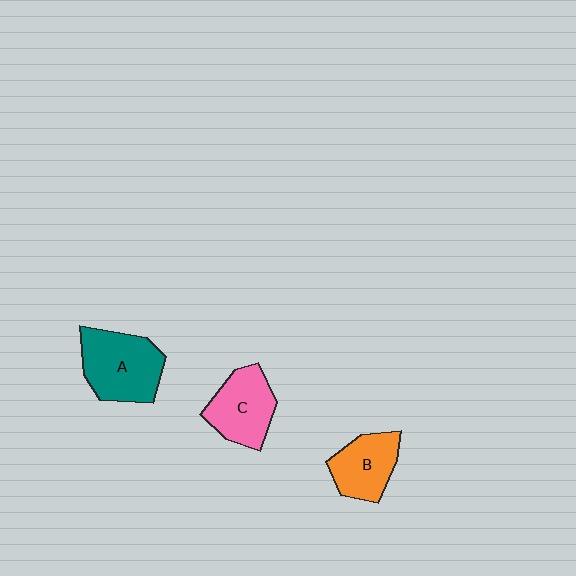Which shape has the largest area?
Shape A (teal).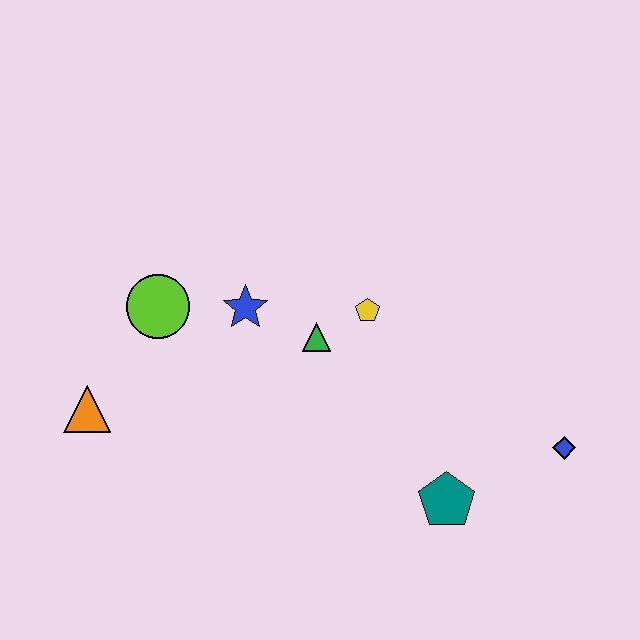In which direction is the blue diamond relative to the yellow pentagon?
The blue diamond is to the right of the yellow pentagon.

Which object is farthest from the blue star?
The blue diamond is farthest from the blue star.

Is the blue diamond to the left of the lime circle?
No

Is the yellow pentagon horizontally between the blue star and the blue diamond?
Yes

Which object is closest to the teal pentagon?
The blue diamond is closest to the teal pentagon.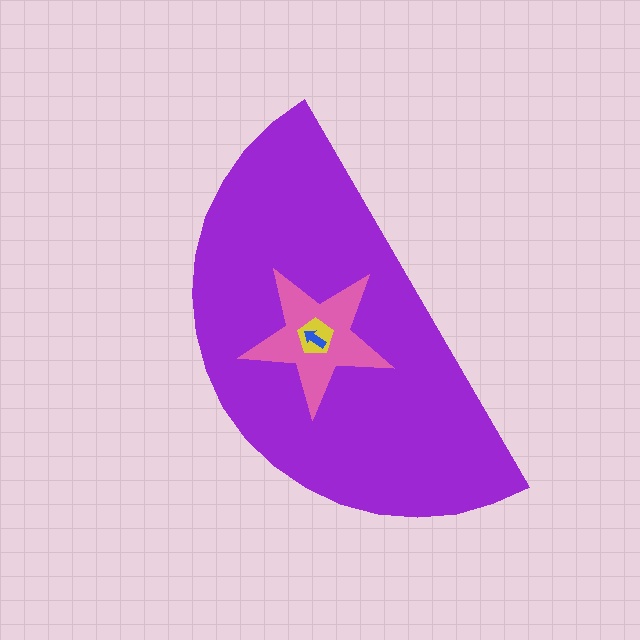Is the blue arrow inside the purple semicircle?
Yes.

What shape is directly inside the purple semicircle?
The pink star.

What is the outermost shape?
The purple semicircle.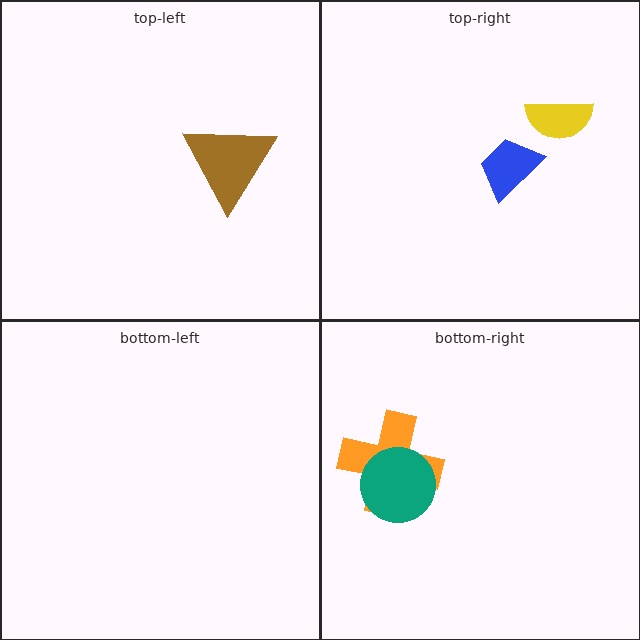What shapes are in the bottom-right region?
The orange cross, the teal circle.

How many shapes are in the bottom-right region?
2.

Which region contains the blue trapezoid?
The top-right region.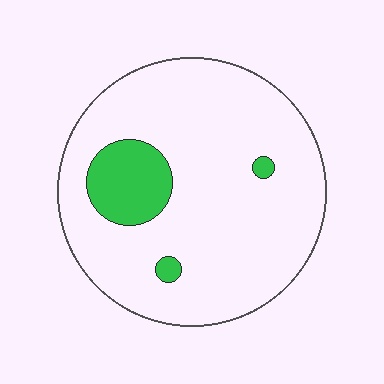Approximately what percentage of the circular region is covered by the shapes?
Approximately 10%.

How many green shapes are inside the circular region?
3.